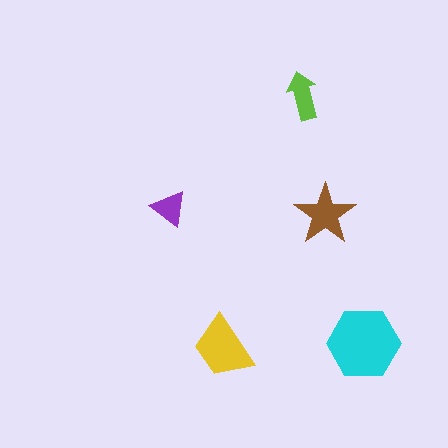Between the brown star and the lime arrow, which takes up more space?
The brown star.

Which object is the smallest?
The purple triangle.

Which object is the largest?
The cyan hexagon.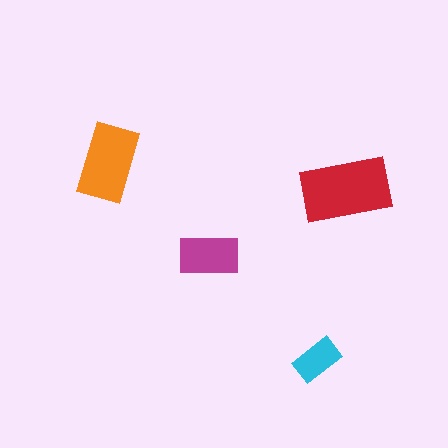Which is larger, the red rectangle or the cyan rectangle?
The red one.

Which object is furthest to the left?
The orange rectangle is leftmost.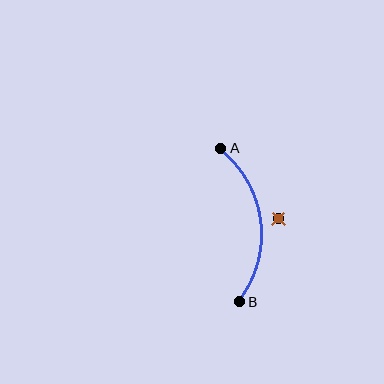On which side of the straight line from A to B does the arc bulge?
The arc bulges to the right of the straight line connecting A and B.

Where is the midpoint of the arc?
The arc midpoint is the point on the curve farthest from the straight line joining A and B. It sits to the right of that line.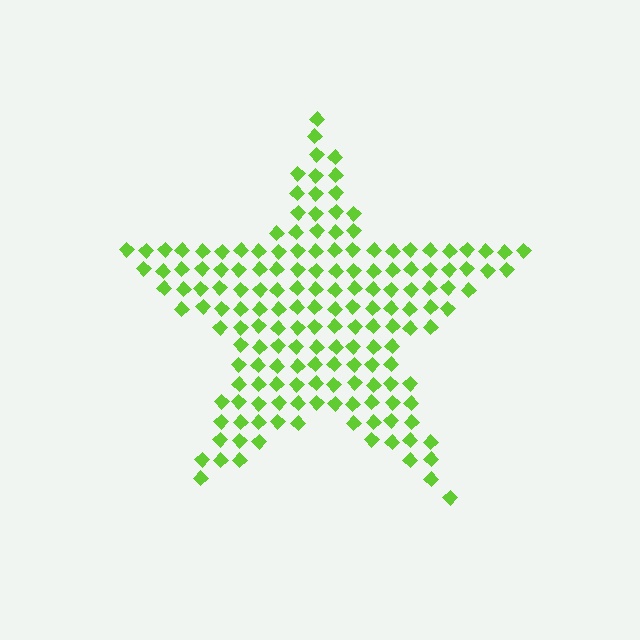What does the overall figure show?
The overall figure shows a star.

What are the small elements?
The small elements are diamonds.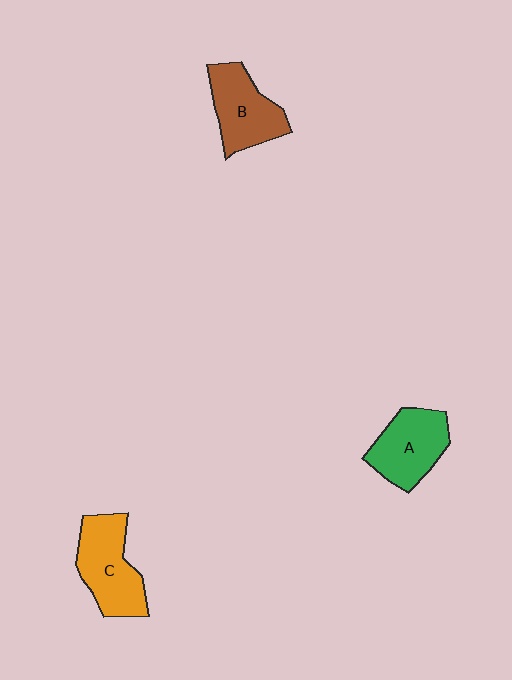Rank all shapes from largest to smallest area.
From largest to smallest: C (orange), A (green), B (brown).